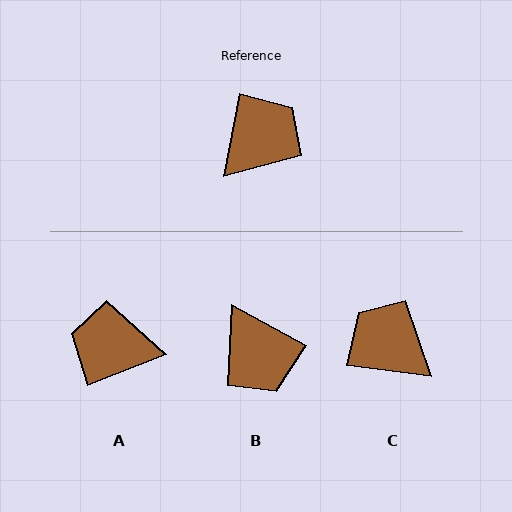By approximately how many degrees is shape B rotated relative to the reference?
Approximately 108 degrees clockwise.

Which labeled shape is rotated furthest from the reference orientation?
A, about 123 degrees away.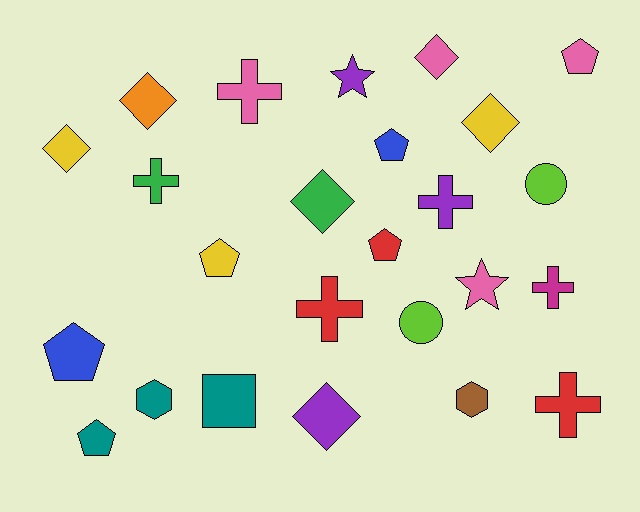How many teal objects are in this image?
There are 3 teal objects.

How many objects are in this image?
There are 25 objects.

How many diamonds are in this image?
There are 6 diamonds.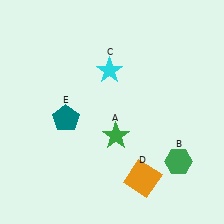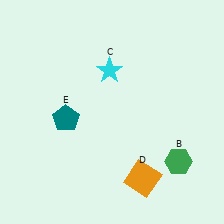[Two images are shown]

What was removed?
The green star (A) was removed in Image 2.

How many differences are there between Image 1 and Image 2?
There is 1 difference between the two images.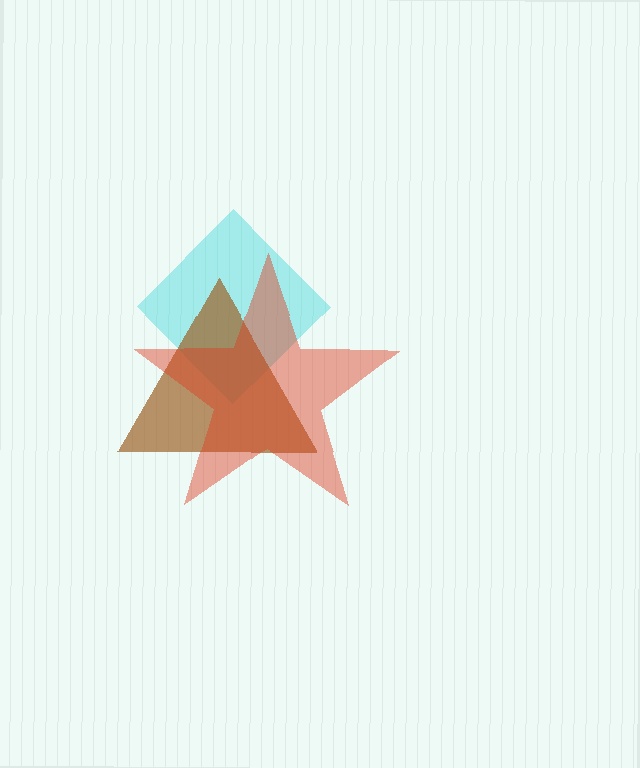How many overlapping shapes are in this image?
There are 3 overlapping shapes in the image.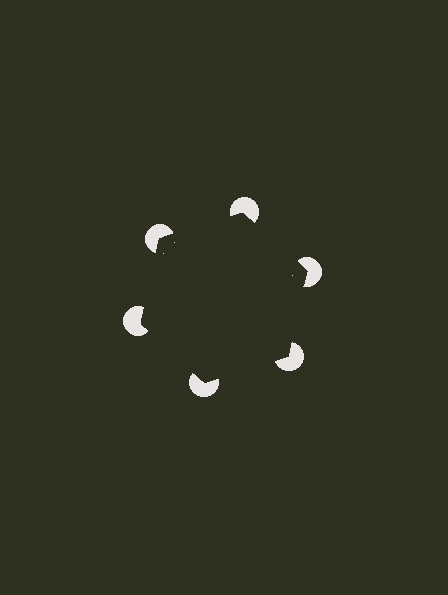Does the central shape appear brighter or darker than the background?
It typically appears slightly darker than the background, even though no actual brightness change is drawn.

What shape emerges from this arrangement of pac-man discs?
An illusory hexagon — its edges are inferred from the aligned wedge cuts in the pac-man discs, not physically drawn.